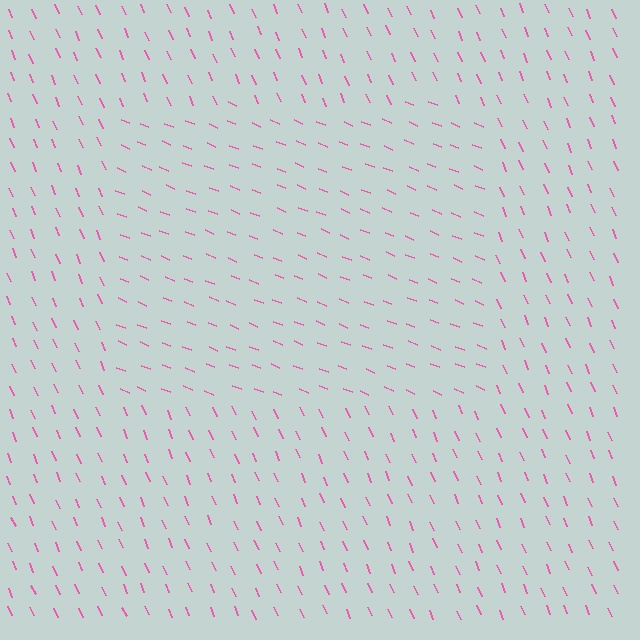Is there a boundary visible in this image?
Yes, there is a texture boundary formed by a change in line orientation.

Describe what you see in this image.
The image is filled with small pink line segments. A rectangle region in the image has lines oriented differently from the surrounding lines, creating a visible texture boundary.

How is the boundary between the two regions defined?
The boundary is defined purely by a change in line orientation (approximately 45 degrees difference). All lines are the same color and thickness.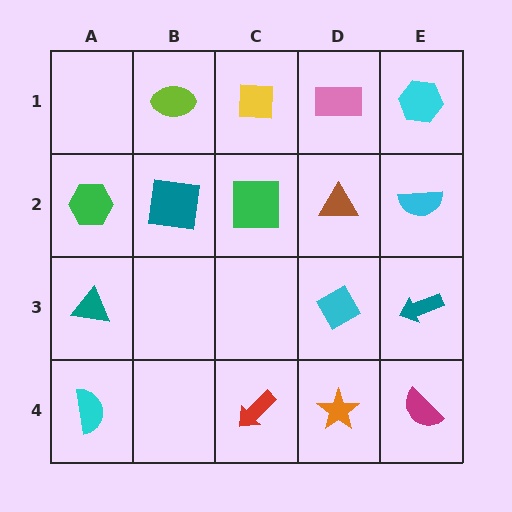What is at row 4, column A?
A cyan semicircle.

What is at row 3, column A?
A teal triangle.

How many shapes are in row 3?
3 shapes.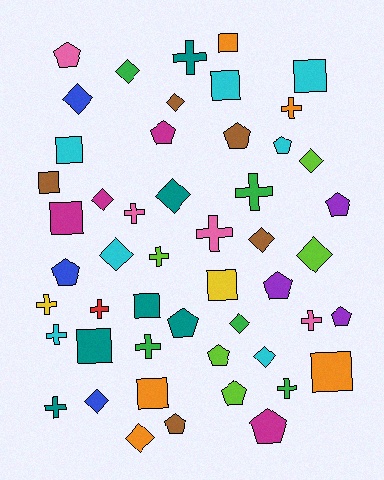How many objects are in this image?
There are 50 objects.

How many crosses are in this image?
There are 13 crosses.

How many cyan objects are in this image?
There are 7 cyan objects.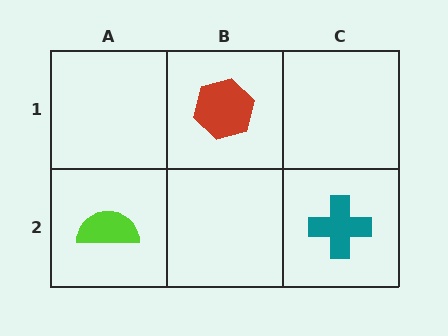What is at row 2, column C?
A teal cross.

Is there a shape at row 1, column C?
No, that cell is empty.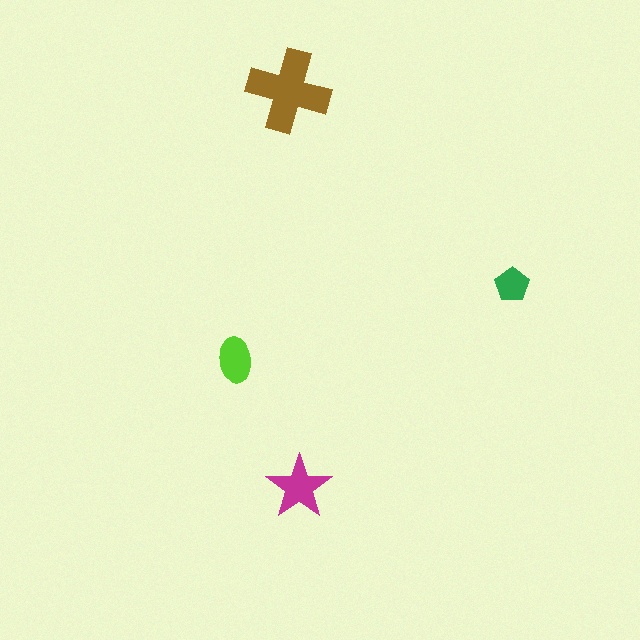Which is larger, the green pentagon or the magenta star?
The magenta star.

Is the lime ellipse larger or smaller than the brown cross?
Smaller.